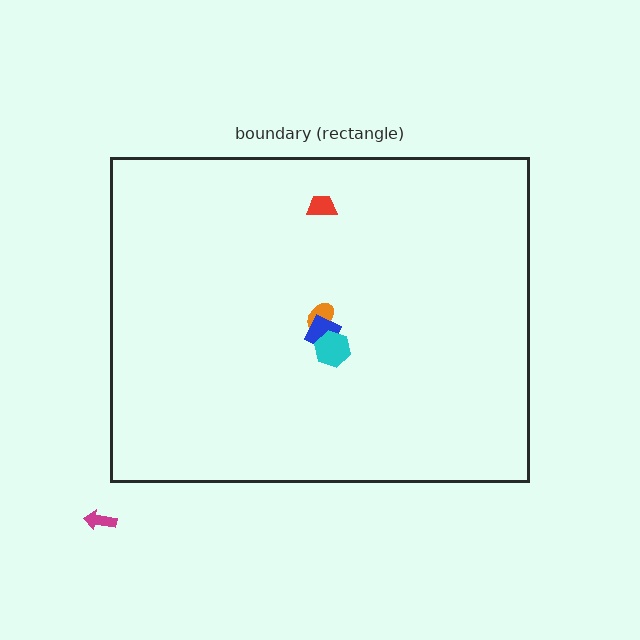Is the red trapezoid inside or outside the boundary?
Inside.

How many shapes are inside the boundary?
4 inside, 1 outside.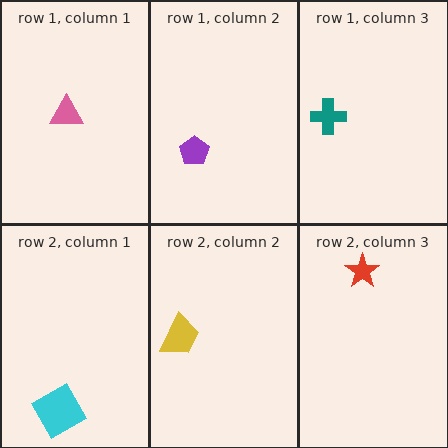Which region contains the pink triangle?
The row 1, column 1 region.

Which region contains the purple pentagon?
The row 1, column 2 region.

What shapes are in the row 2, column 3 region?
The red star.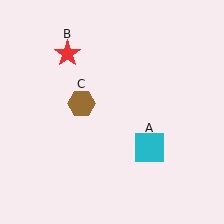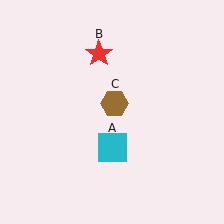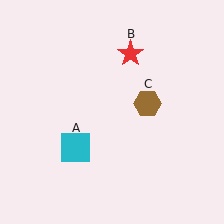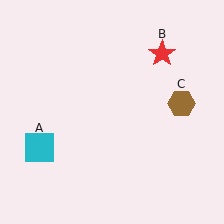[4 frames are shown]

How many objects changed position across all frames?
3 objects changed position: cyan square (object A), red star (object B), brown hexagon (object C).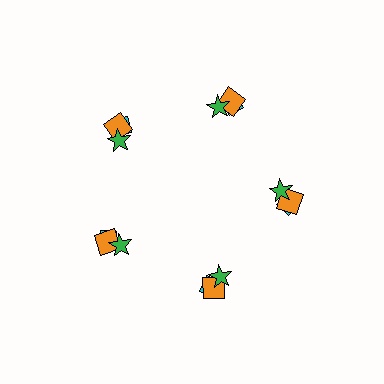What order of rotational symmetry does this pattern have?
This pattern has 5-fold rotational symmetry.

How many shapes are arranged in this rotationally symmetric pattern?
There are 15 shapes, arranged in 5 groups of 3.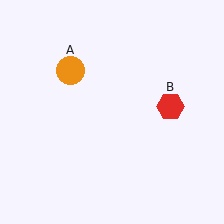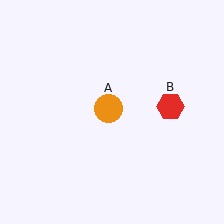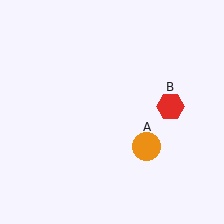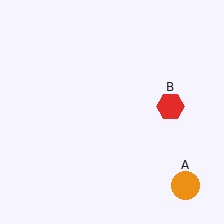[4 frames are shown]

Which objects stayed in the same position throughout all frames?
Red hexagon (object B) remained stationary.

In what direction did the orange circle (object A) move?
The orange circle (object A) moved down and to the right.